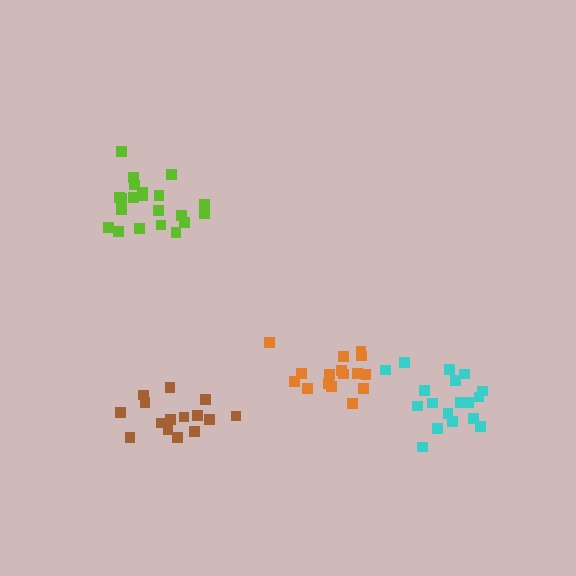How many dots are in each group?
Group 1: 15 dots, Group 2: 16 dots, Group 3: 21 dots, Group 4: 18 dots (70 total).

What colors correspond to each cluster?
The clusters are colored: brown, orange, lime, cyan.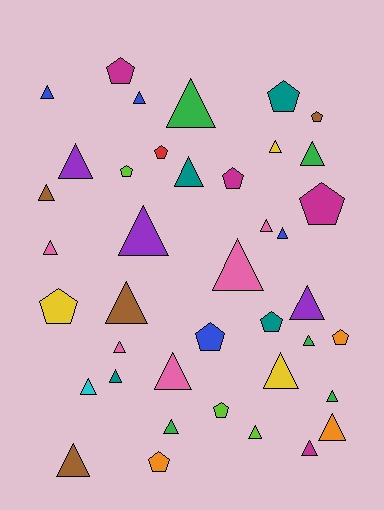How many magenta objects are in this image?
There are 4 magenta objects.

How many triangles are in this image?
There are 27 triangles.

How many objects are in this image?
There are 40 objects.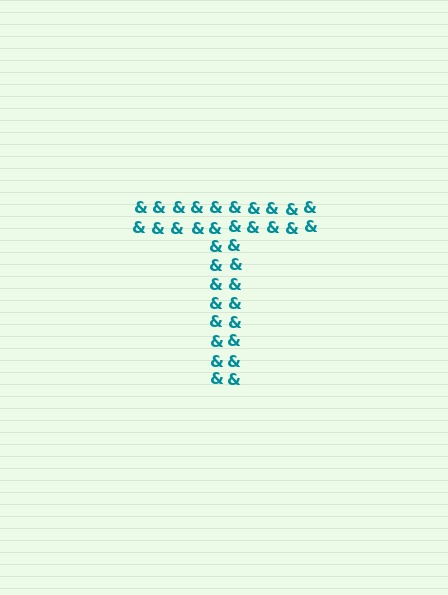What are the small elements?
The small elements are ampersands.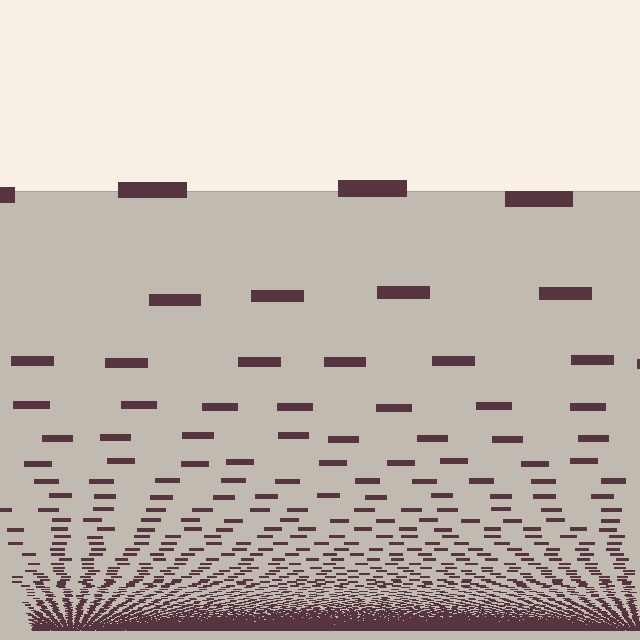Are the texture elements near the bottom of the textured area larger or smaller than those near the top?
Smaller. The gradient is inverted — elements near the bottom are smaller and denser.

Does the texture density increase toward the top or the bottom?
Density increases toward the bottom.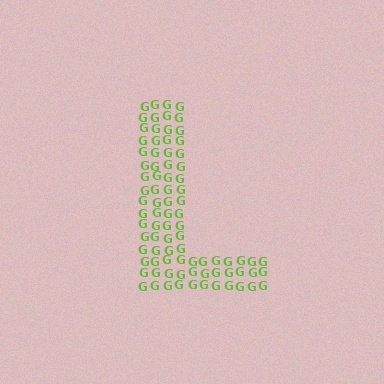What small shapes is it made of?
It is made of small letter G's.